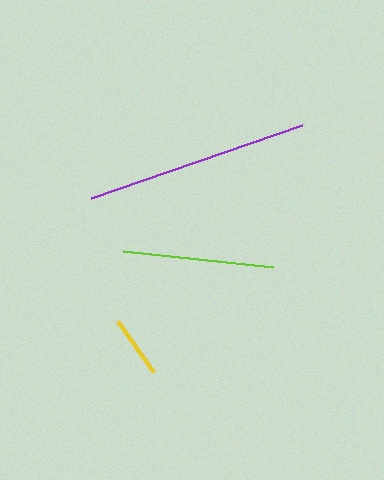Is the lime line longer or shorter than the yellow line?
The lime line is longer than the yellow line.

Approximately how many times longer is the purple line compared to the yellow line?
The purple line is approximately 3.5 times the length of the yellow line.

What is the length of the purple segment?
The purple segment is approximately 223 pixels long.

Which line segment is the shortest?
The yellow line is the shortest at approximately 63 pixels.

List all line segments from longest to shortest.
From longest to shortest: purple, lime, yellow.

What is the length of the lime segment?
The lime segment is approximately 151 pixels long.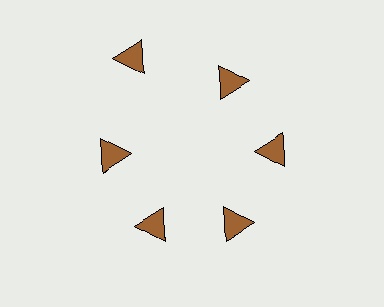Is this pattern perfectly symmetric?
No. The 6 brown triangles are arranged in a ring, but one element near the 11 o'clock position is pushed outward from the center, breaking the 6-fold rotational symmetry.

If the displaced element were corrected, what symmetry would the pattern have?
It would have 6-fold rotational symmetry — the pattern would map onto itself every 60 degrees.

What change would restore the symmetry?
The symmetry would be restored by moving it inward, back onto the ring so that all 6 triangles sit at equal angles and equal distance from the center.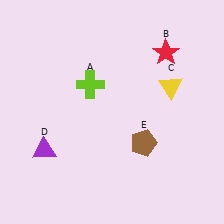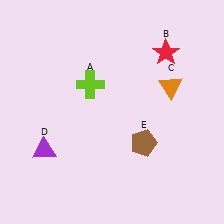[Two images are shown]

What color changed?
The triangle (C) changed from yellow in Image 1 to orange in Image 2.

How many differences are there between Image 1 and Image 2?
There is 1 difference between the two images.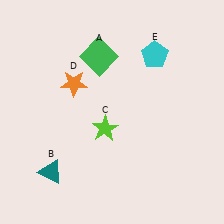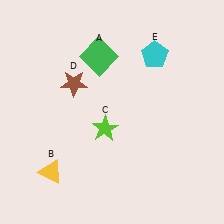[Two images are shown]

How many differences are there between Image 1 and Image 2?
There are 2 differences between the two images.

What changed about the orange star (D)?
In Image 1, D is orange. In Image 2, it changed to brown.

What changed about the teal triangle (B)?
In Image 1, B is teal. In Image 2, it changed to yellow.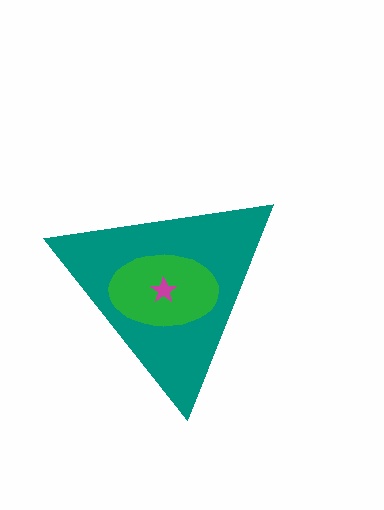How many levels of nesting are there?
3.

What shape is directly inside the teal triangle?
The green ellipse.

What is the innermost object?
The magenta star.